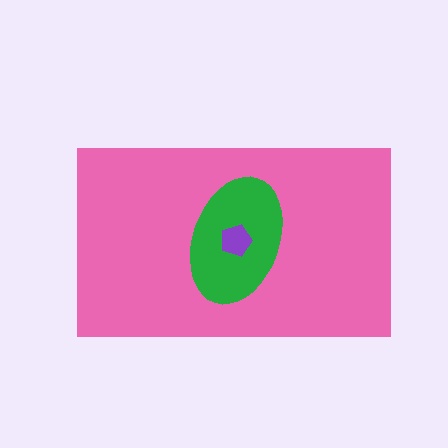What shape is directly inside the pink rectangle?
The green ellipse.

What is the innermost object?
The purple pentagon.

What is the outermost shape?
The pink rectangle.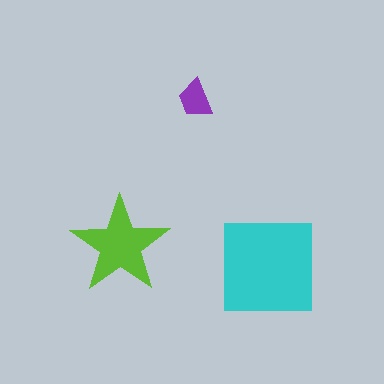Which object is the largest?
The cyan square.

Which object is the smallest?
The purple trapezoid.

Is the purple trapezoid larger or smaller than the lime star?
Smaller.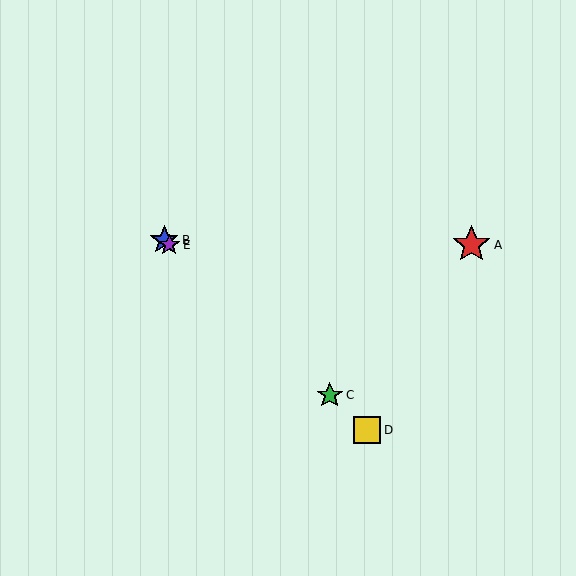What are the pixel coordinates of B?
Object B is at (164, 240).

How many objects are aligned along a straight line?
4 objects (B, C, D, E) are aligned along a straight line.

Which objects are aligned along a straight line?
Objects B, C, D, E are aligned along a straight line.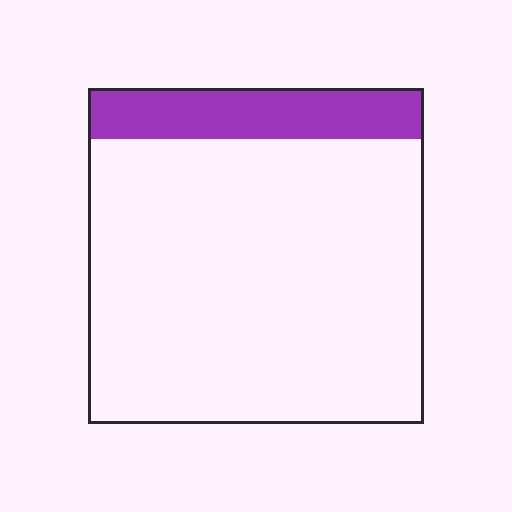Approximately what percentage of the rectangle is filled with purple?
Approximately 15%.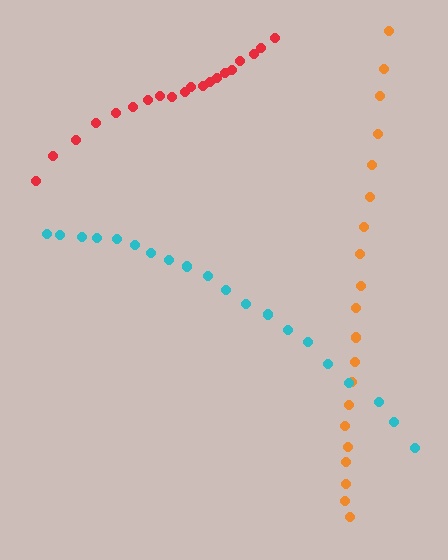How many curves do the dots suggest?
There are 3 distinct paths.